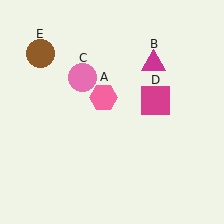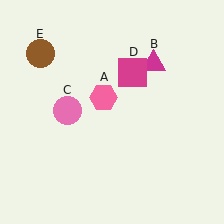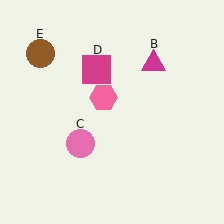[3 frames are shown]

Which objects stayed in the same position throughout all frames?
Pink hexagon (object A) and magenta triangle (object B) and brown circle (object E) remained stationary.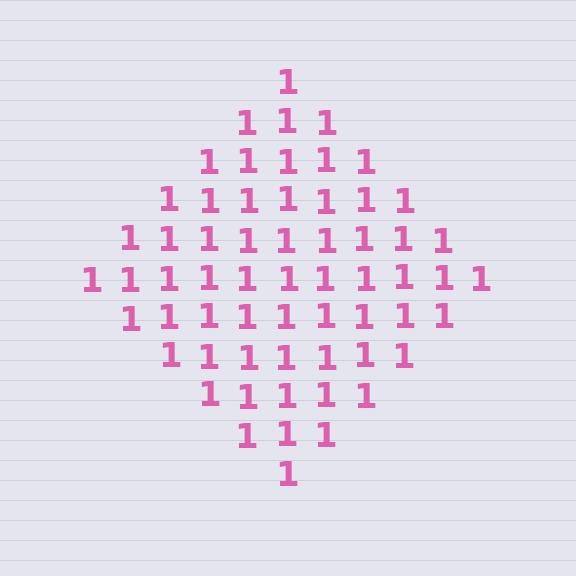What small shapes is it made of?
It is made of small digit 1's.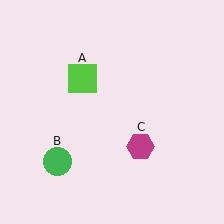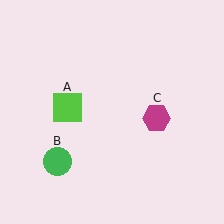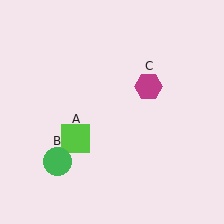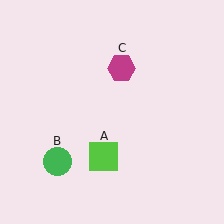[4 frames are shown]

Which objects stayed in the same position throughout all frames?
Green circle (object B) remained stationary.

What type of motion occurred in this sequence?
The lime square (object A), magenta hexagon (object C) rotated counterclockwise around the center of the scene.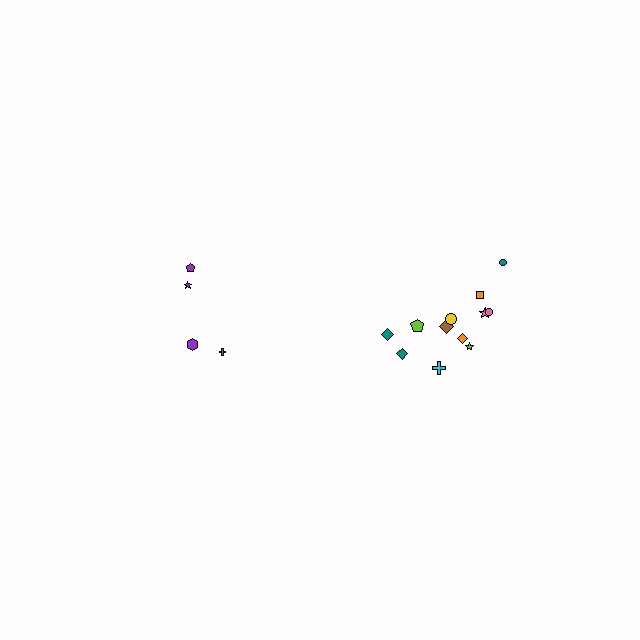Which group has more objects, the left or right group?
The right group.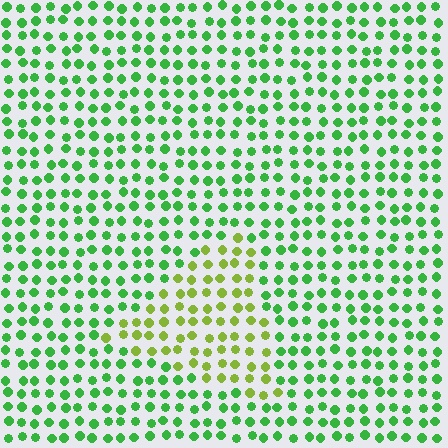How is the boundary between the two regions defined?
The boundary is defined purely by a slight shift in hue (about 40 degrees). Spacing, size, and orientation are identical on both sides.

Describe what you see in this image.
The image is filled with small green elements in a uniform arrangement. A triangle-shaped region is visible where the elements are tinted to a slightly different hue, forming a subtle color boundary.